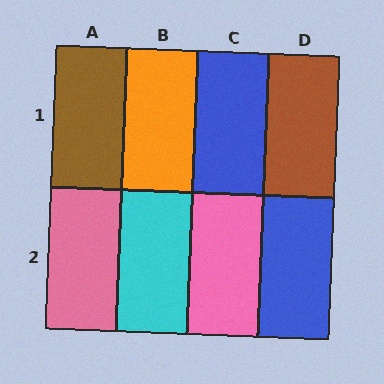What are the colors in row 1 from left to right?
Brown, orange, blue, brown.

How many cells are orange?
1 cell is orange.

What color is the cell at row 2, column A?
Pink.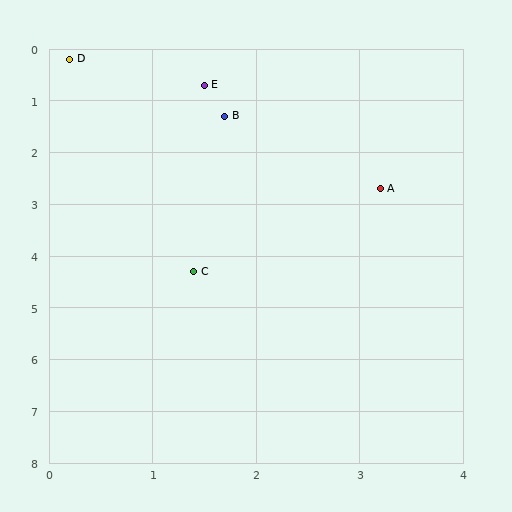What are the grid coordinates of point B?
Point B is at approximately (1.7, 1.3).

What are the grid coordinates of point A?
Point A is at approximately (3.2, 2.7).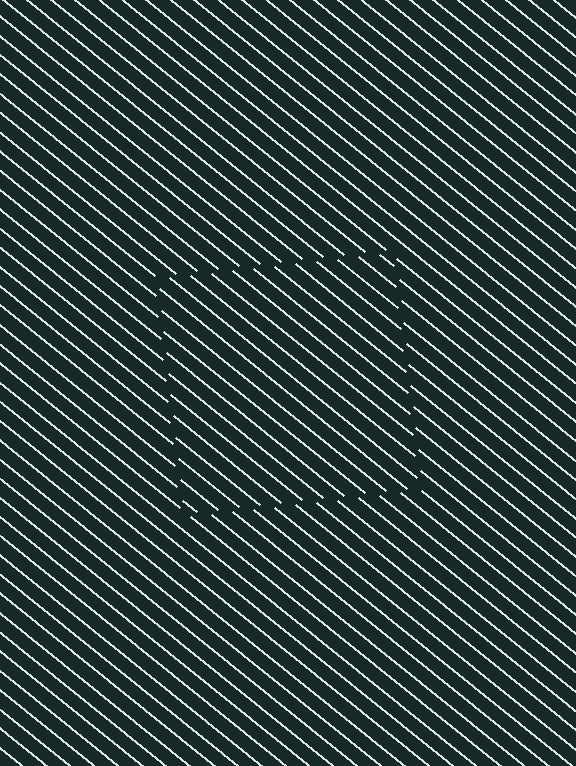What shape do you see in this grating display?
An illusory square. The interior of the shape contains the same grating, shifted by half a period — the contour is defined by the phase discontinuity where line-ends from the inner and outer gratings abut.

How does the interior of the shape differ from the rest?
The interior of the shape contains the same grating, shifted by half a period — the contour is defined by the phase discontinuity where line-ends from the inner and outer gratings abut.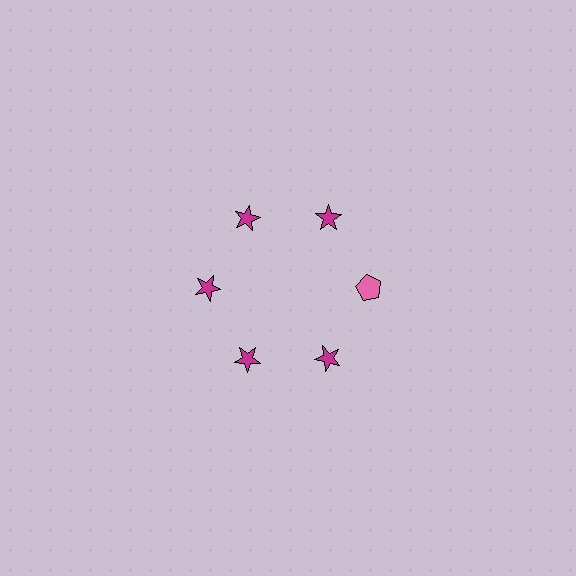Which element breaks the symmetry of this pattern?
The pink pentagon at roughly the 3 o'clock position breaks the symmetry. All other shapes are magenta stars.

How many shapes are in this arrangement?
There are 6 shapes arranged in a ring pattern.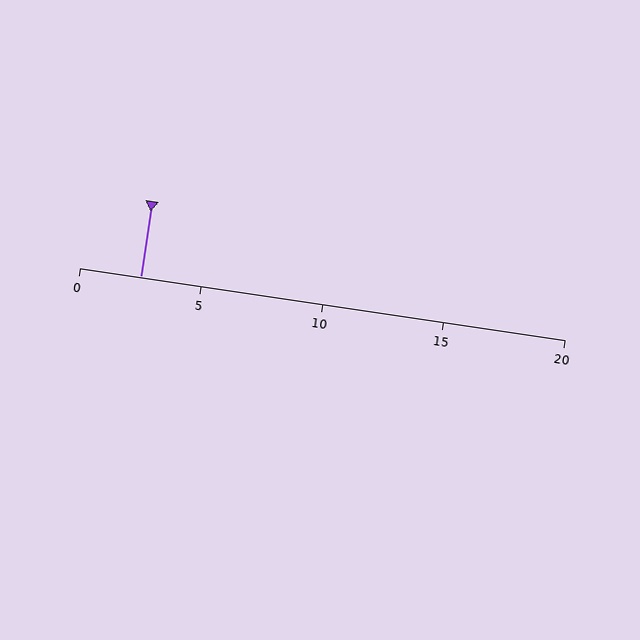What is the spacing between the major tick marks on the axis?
The major ticks are spaced 5 apart.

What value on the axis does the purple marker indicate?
The marker indicates approximately 2.5.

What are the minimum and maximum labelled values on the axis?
The axis runs from 0 to 20.